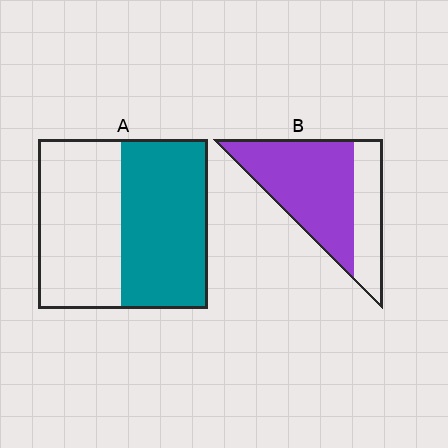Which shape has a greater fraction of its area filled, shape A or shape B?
Shape B.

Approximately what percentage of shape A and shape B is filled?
A is approximately 50% and B is approximately 70%.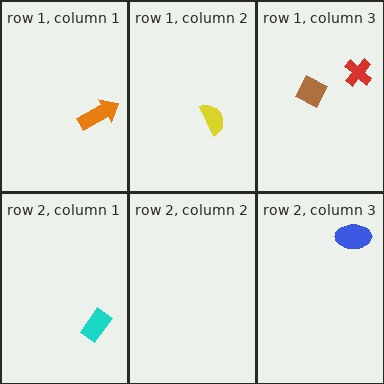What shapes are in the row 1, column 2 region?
The yellow semicircle.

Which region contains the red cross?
The row 1, column 3 region.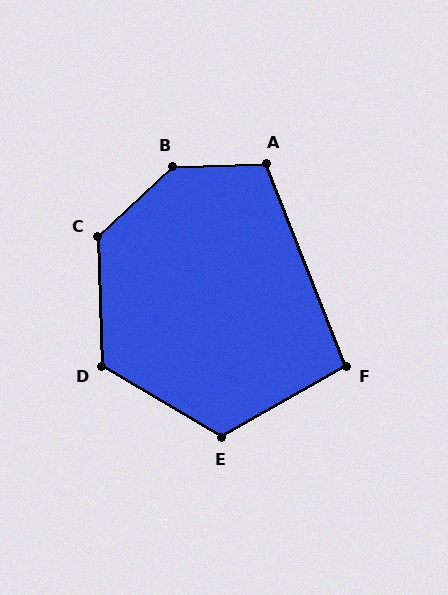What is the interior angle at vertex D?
Approximately 123 degrees (obtuse).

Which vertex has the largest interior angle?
B, at approximately 139 degrees.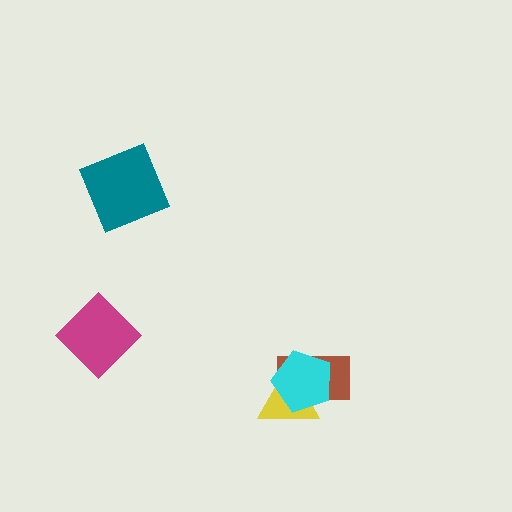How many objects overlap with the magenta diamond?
0 objects overlap with the magenta diamond.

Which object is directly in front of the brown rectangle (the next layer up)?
The yellow triangle is directly in front of the brown rectangle.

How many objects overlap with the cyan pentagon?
2 objects overlap with the cyan pentagon.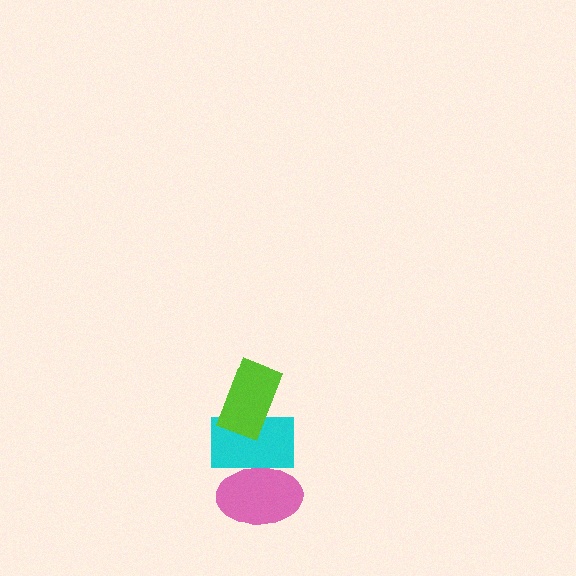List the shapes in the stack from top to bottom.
From top to bottom: the lime rectangle, the cyan rectangle, the pink ellipse.